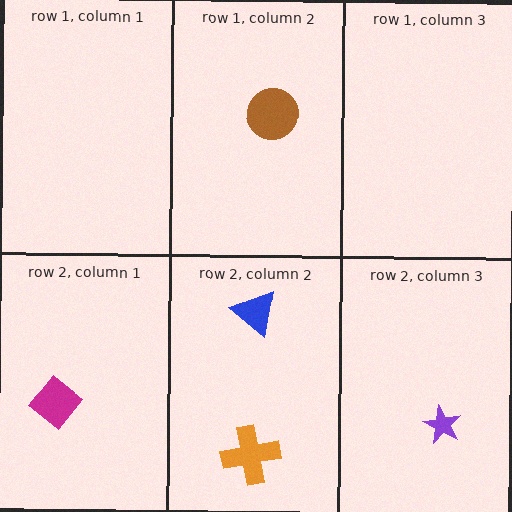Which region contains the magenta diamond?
The row 2, column 1 region.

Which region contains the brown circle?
The row 1, column 2 region.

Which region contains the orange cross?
The row 2, column 2 region.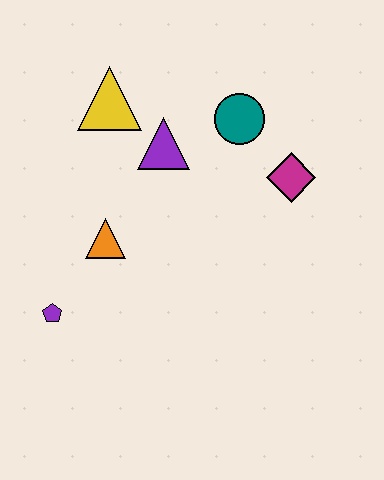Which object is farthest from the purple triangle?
The purple pentagon is farthest from the purple triangle.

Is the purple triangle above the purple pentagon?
Yes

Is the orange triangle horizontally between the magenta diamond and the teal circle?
No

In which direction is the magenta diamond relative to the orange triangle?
The magenta diamond is to the right of the orange triangle.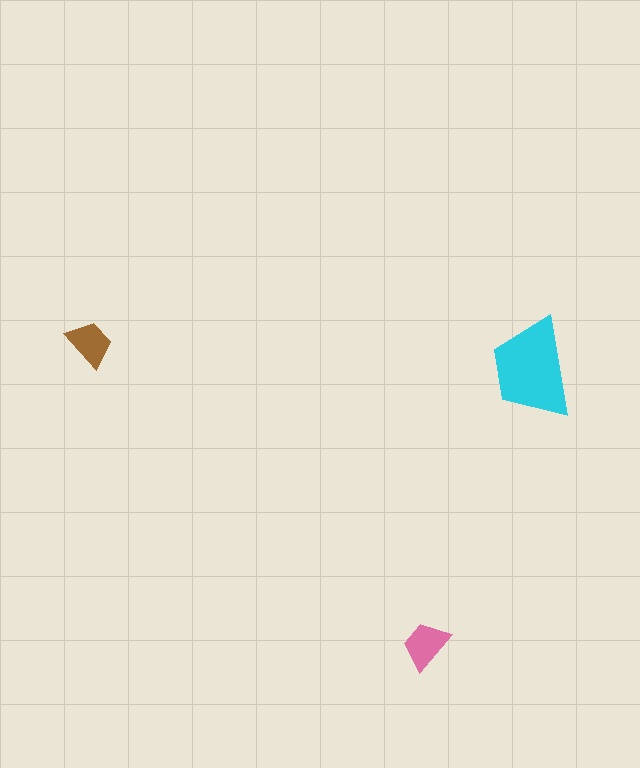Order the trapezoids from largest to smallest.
the cyan one, the pink one, the brown one.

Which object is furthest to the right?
The cyan trapezoid is rightmost.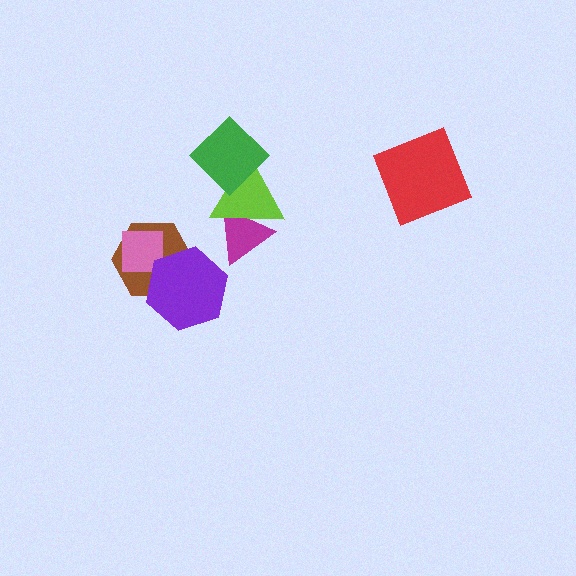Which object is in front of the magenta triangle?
The lime triangle is in front of the magenta triangle.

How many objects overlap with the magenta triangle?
1 object overlaps with the magenta triangle.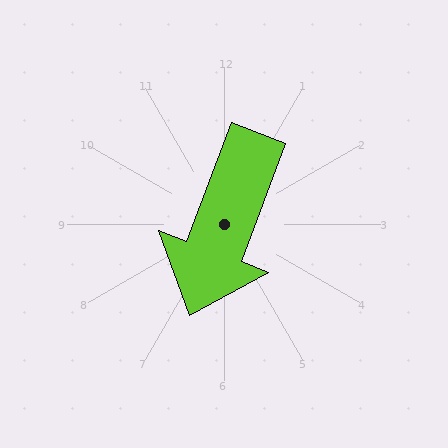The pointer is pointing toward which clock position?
Roughly 7 o'clock.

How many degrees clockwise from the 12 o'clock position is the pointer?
Approximately 201 degrees.